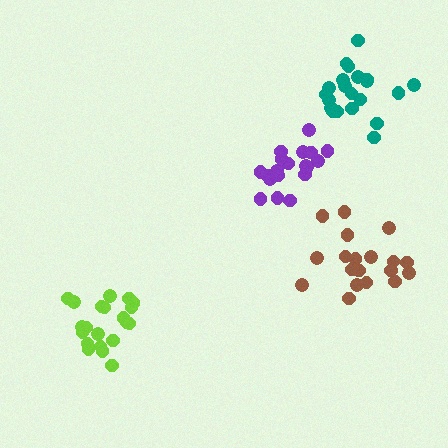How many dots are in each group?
Group 1: 20 dots, Group 2: 19 dots, Group 3: 21 dots, Group 4: 21 dots (81 total).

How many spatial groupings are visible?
There are 4 spatial groupings.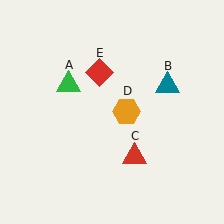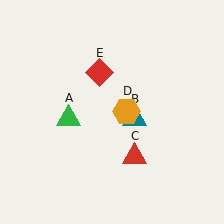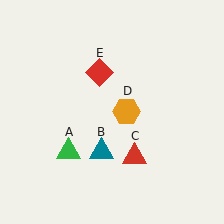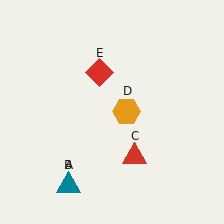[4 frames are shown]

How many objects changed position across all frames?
2 objects changed position: green triangle (object A), teal triangle (object B).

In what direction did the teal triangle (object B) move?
The teal triangle (object B) moved down and to the left.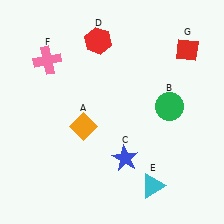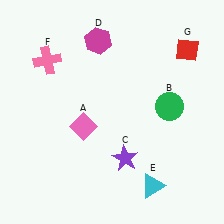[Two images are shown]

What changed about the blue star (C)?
In Image 1, C is blue. In Image 2, it changed to purple.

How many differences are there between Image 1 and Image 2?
There are 3 differences between the two images.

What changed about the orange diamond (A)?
In Image 1, A is orange. In Image 2, it changed to pink.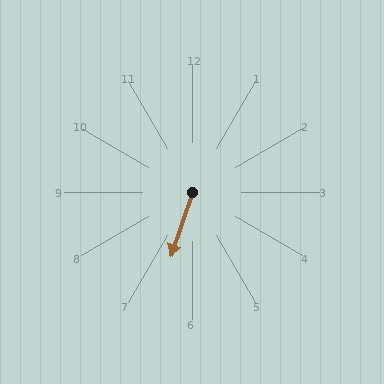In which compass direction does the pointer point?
South.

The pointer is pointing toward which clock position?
Roughly 7 o'clock.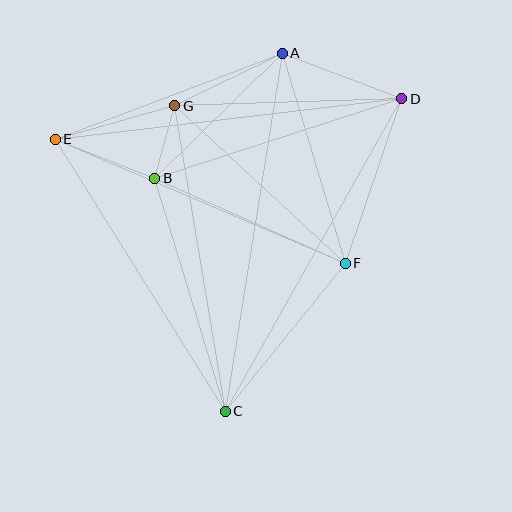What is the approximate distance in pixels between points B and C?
The distance between B and C is approximately 244 pixels.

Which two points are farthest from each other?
Points A and C are farthest from each other.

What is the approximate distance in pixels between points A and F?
The distance between A and F is approximately 220 pixels.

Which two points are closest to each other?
Points B and G are closest to each other.